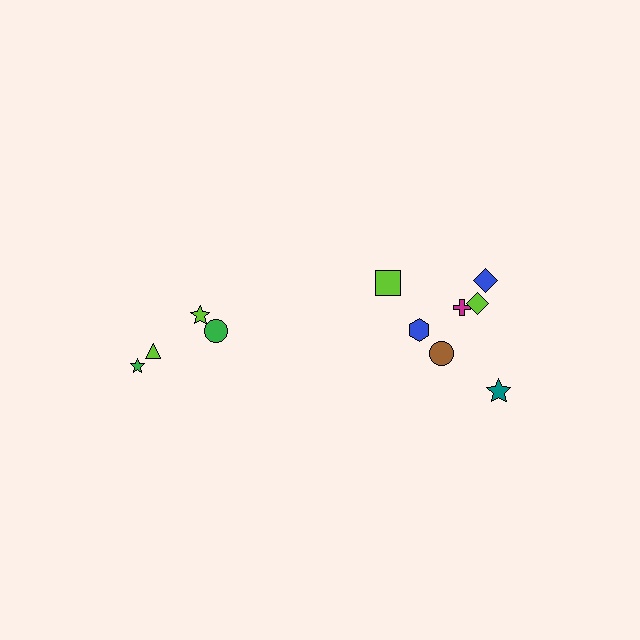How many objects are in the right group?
There are 7 objects.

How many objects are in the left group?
There are 4 objects.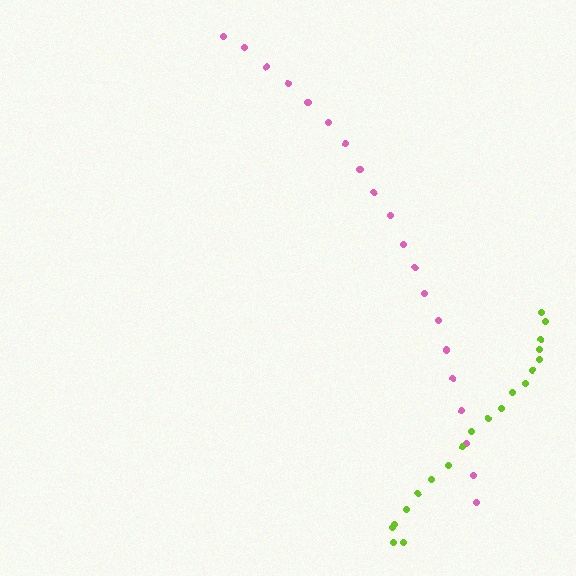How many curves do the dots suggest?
There are 2 distinct paths.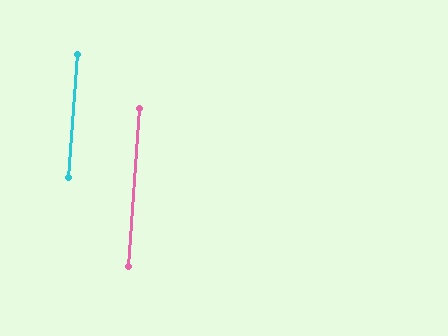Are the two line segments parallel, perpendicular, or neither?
Parallel — their directions differ by only 0.4°.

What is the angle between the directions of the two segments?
Approximately 0 degrees.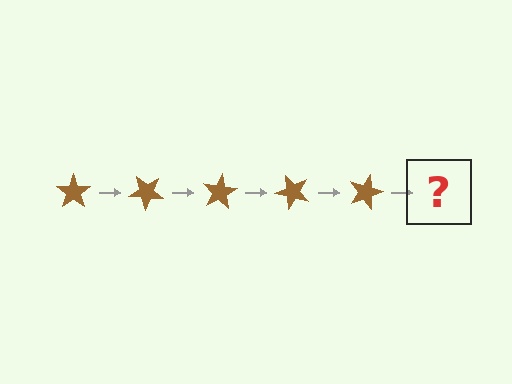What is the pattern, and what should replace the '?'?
The pattern is that the star rotates 40 degrees each step. The '?' should be a brown star rotated 200 degrees.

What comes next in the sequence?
The next element should be a brown star rotated 200 degrees.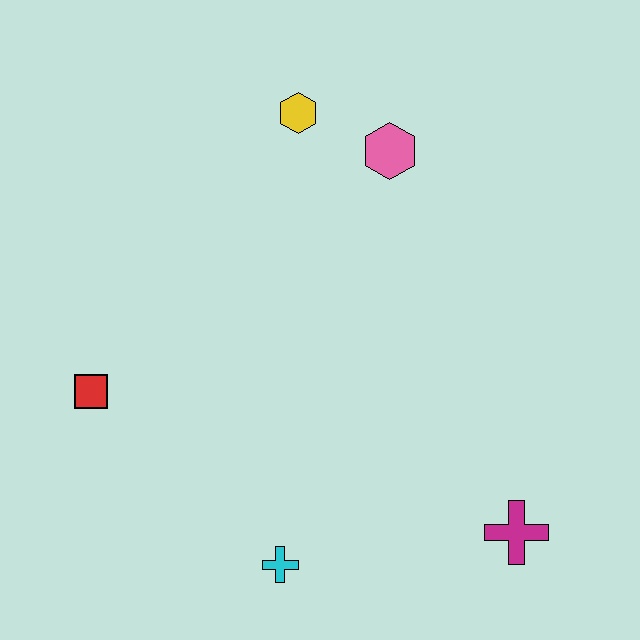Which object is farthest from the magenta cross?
The yellow hexagon is farthest from the magenta cross.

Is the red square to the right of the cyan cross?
No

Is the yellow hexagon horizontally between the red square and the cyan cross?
No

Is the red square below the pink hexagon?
Yes